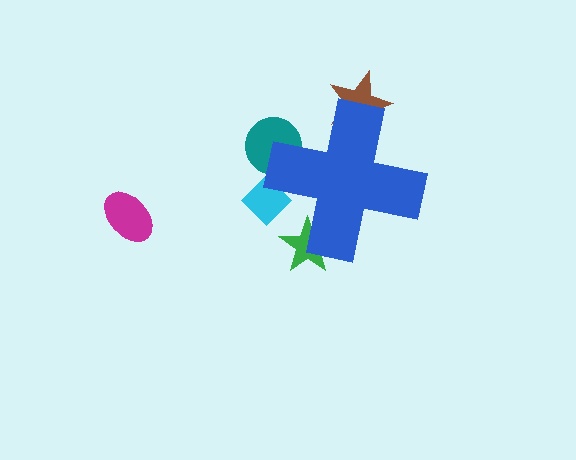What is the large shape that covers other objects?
A blue cross.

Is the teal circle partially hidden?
Yes, the teal circle is partially hidden behind the blue cross.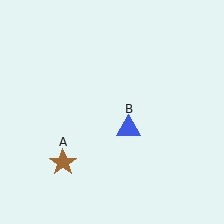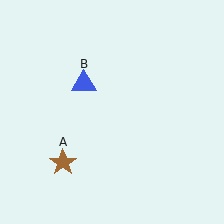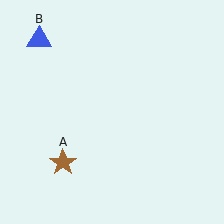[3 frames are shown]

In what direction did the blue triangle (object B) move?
The blue triangle (object B) moved up and to the left.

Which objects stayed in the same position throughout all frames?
Brown star (object A) remained stationary.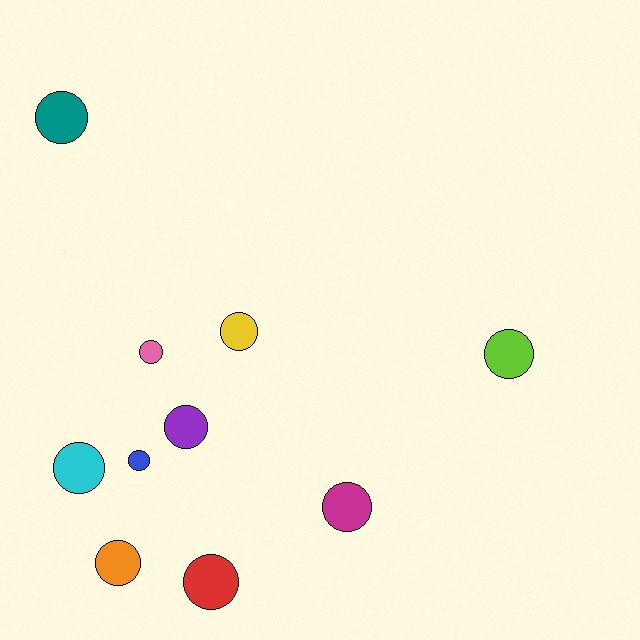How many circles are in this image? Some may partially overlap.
There are 10 circles.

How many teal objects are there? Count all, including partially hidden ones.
There is 1 teal object.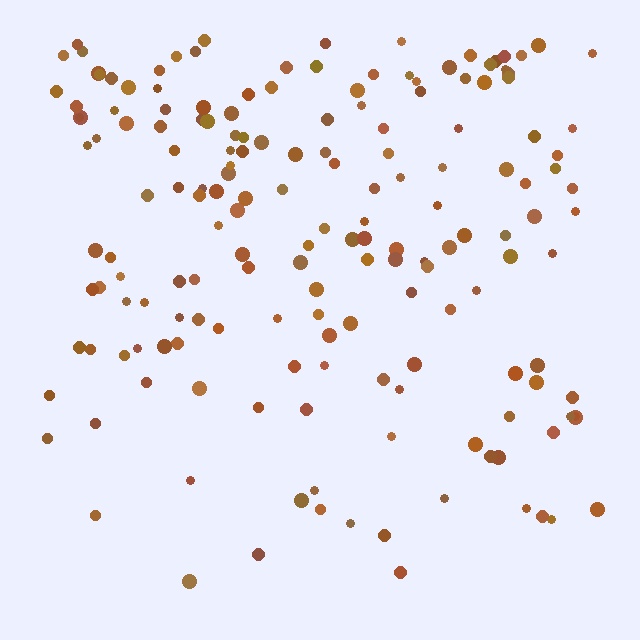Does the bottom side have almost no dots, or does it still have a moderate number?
Still a moderate number, just noticeably fewer than the top.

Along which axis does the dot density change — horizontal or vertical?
Vertical.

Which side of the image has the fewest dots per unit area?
The bottom.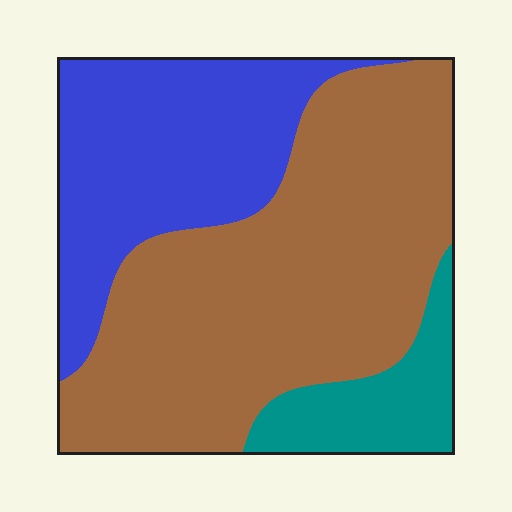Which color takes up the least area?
Teal, at roughly 10%.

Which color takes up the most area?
Brown, at roughly 55%.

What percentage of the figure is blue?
Blue covers about 30% of the figure.